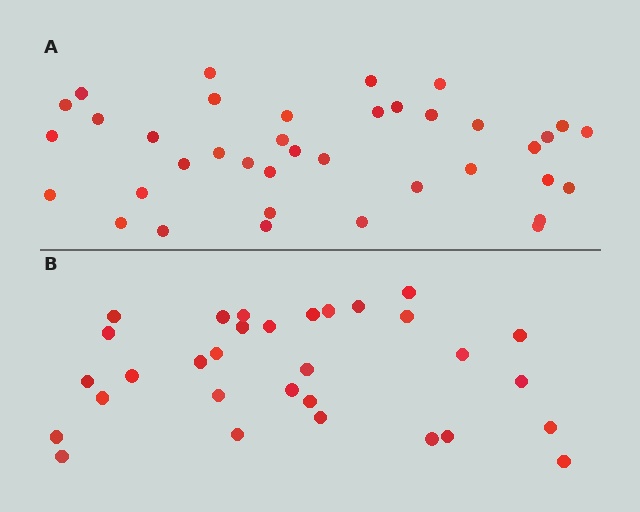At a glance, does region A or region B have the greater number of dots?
Region A (the top region) has more dots.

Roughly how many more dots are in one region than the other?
Region A has roughly 8 or so more dots than region B.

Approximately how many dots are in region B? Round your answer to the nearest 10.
About 30 dots. (The exact count is 31, which rounds to 30.)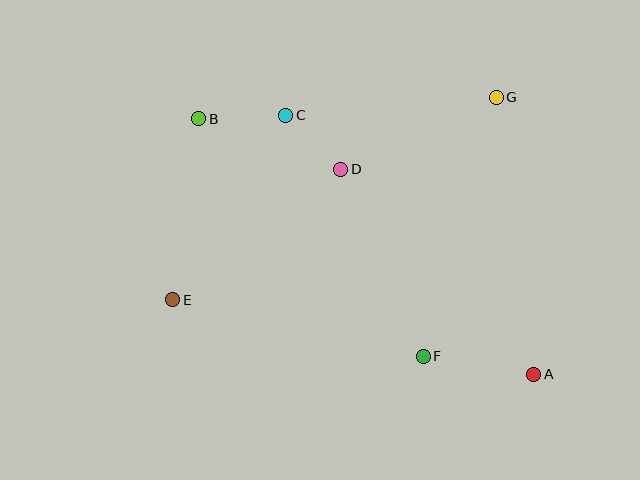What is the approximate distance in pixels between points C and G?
The distance between C and G is approximately 211 pixels.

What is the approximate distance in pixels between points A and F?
The distance between A and F is approximately 112 pixels.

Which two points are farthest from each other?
Points A and B are farthest from each other.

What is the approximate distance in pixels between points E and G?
The distance between E and G is approximately 382 pixels.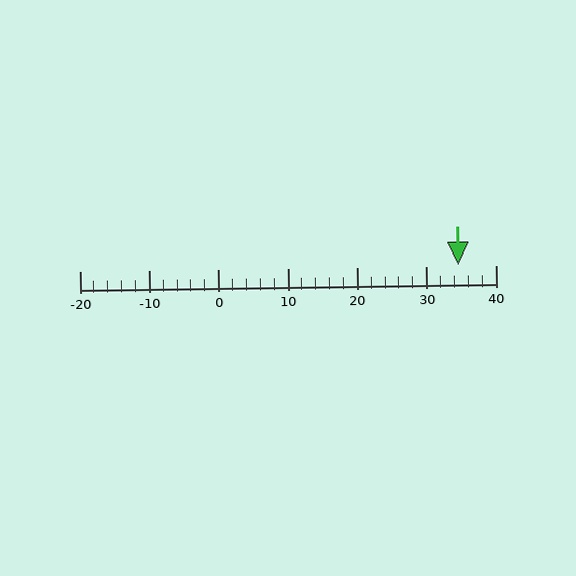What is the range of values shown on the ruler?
The ruler shows values from -20 to 40.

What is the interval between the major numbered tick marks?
The major tick marks are spaced 10 units apart.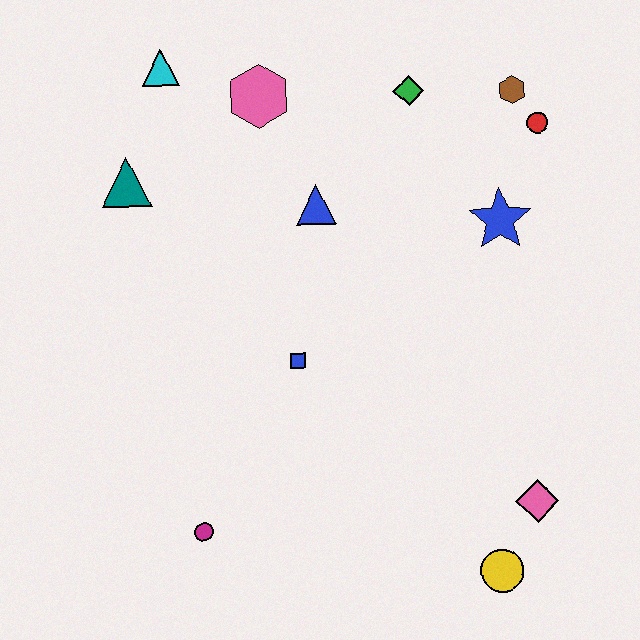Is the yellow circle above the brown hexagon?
No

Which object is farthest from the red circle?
The magenta circle is farthest from the red circle.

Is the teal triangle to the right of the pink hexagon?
No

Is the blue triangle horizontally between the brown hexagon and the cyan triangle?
Yes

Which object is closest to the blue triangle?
The pink hexagon is closest to the blue triangle.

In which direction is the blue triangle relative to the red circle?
The blue triangle is to the left of the red circle.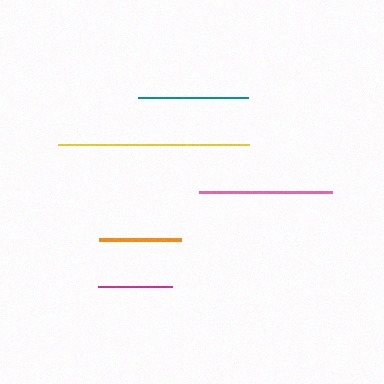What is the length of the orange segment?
The orange segment is approximately 82 pixels long.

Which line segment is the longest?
The yellow line is the longest at approximately 191 pixels.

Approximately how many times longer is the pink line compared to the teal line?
The pink line is approximately 1.2 times the length of the teal line.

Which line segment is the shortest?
The magenta line is the shortest at approximately 74 pixels.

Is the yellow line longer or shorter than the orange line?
The yellow line is longer than the orange line.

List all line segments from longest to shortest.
From longest to shortest: yellow, pink, teal, orange, magenta.